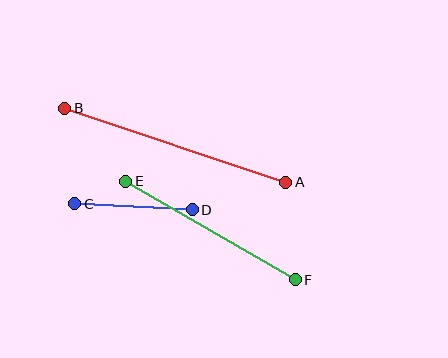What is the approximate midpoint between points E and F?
The midpoint is at approximately (210, 230) pixels.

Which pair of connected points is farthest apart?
Points A and B are farthest apart.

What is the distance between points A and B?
The distance is approximately 233 pixels.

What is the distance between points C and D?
The distance is approximately 117 pixels.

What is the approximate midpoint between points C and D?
The midpoint is at approximately (134, 207) pixels.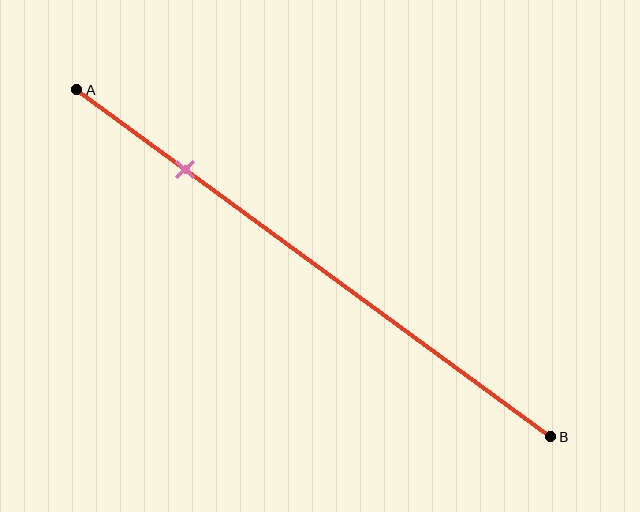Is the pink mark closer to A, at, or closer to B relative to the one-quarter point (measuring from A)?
The pink mark is approximately at the one-quarter point of segment AB.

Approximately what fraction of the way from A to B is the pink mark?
The pink mark is approximately 25% of the way from A to B.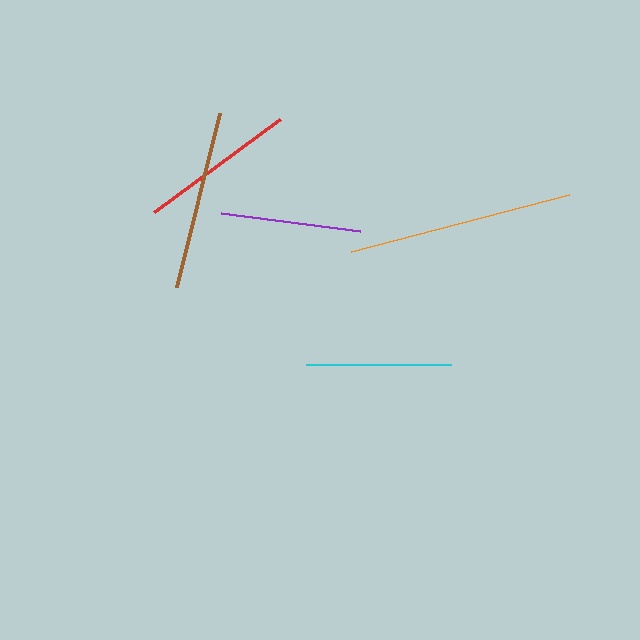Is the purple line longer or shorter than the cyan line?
The cyan line is longer than the purple line.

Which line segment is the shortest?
The purple line is the shortest at approximately 140 pixels.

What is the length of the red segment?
The red segment is approximately 156 pixels long.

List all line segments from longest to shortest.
From longest to shortest: orange, brown, red, cyan, purple.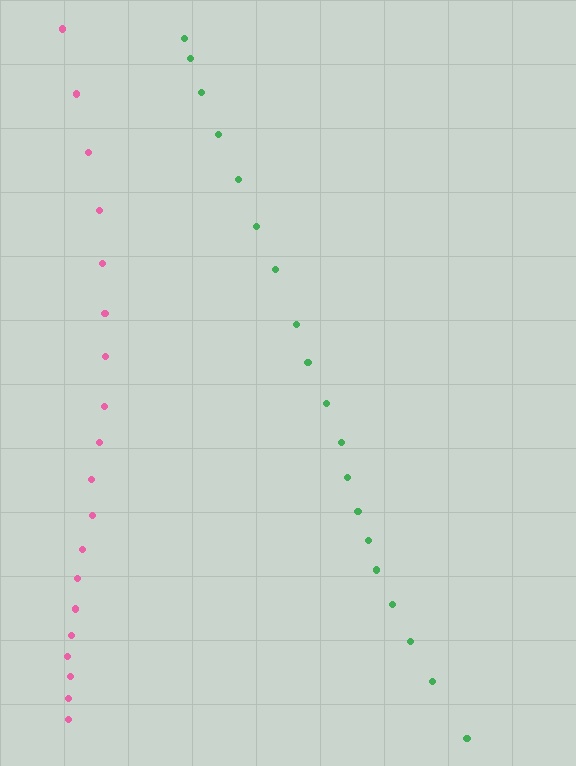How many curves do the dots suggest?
There are 2 distinct paths.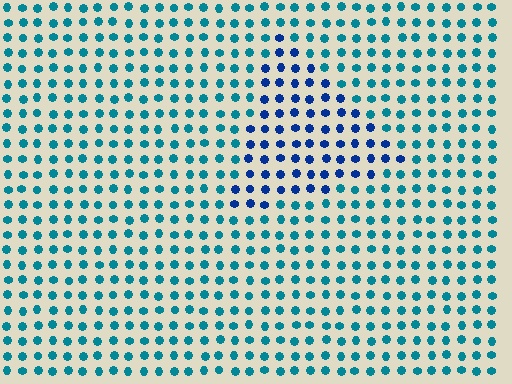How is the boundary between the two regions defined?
The boundary is defined purely by a slight shift in hue (about 35 degrees). Spacing, size, and orientation are identical on both sides.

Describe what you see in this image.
The image is filled with small teal elements in a uniform arrangement. A triangle-shaped region is visible where the elements are tinted to a slightly different hue, forming a subtle color boundary.